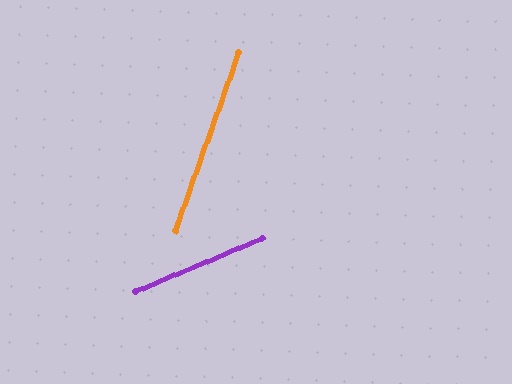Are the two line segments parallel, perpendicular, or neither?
Neither parallel nor perpendicular — they differ by about 48°.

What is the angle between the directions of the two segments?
Approximately 48 degrees.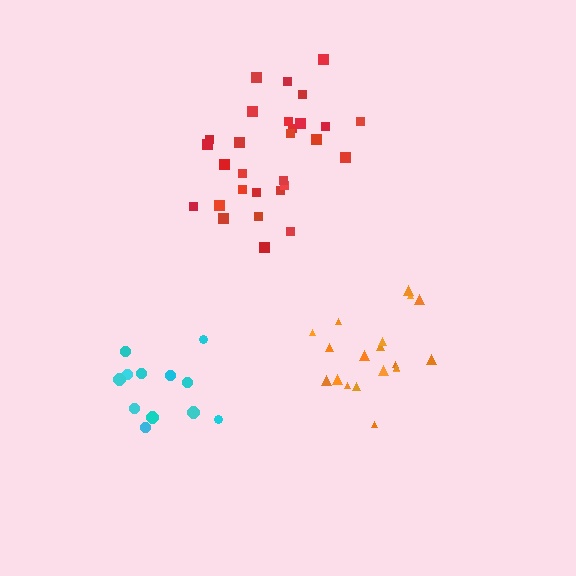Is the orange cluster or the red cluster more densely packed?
Orange.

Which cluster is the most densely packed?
Orange.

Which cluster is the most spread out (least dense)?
Cyan.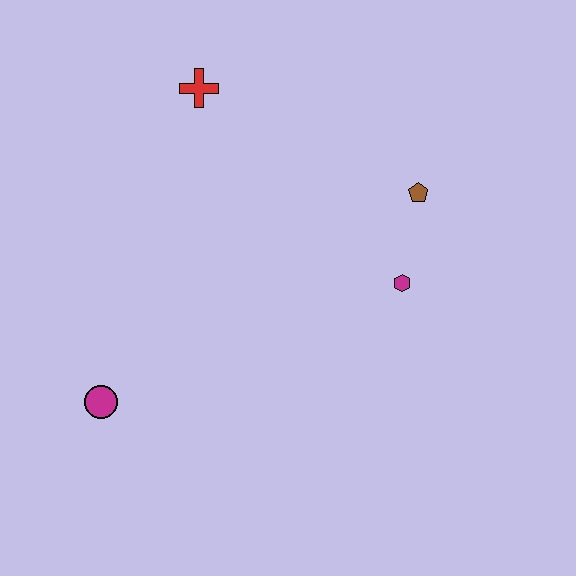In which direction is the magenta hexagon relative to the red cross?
The magenta hexagon is to the right of the red cross.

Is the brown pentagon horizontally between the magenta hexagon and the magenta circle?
No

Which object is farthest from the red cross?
The magenta circle is farthest from the red cross.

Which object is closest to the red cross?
The brown pentagon is closest to the red cross.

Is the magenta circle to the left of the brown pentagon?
Yes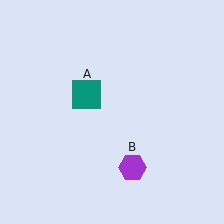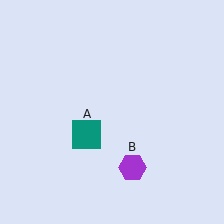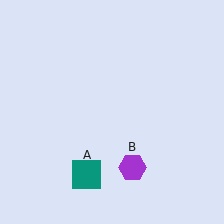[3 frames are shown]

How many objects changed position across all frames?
1 object changed position: teal square (object A).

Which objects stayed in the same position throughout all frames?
Purple hexagon (object B) remained stationary.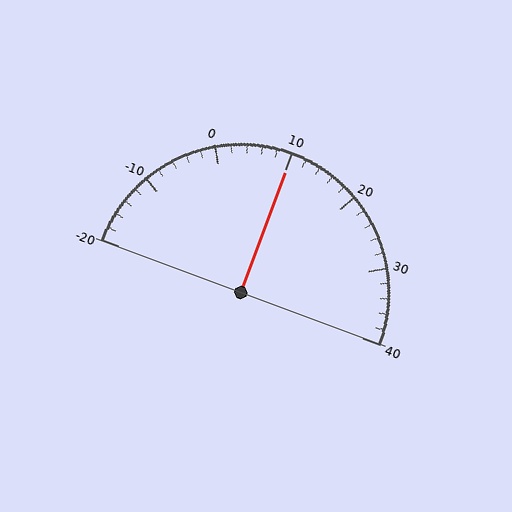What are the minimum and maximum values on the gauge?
The gauge ranges from -20 to 40.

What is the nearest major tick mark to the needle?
The nearest major tick mark is 10.